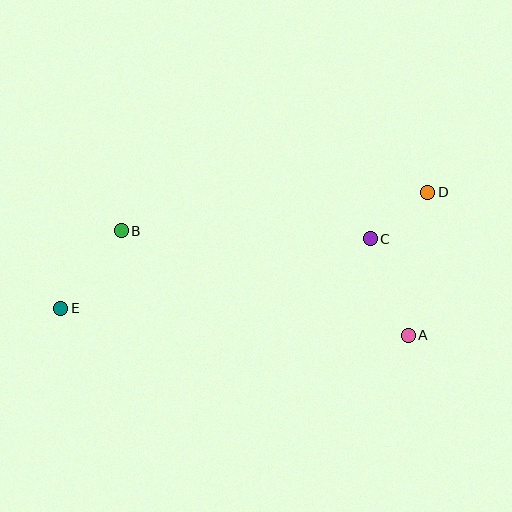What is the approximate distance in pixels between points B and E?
The distance between B and E is approximately 99 pixels.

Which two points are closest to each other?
Points C and D are closest to each other.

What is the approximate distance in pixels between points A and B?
The distance between A and B is approximately 306 pixels.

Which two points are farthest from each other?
Points D and E are farthest from each other.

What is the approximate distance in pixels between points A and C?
The distance between A and C is approximately 104 pixels.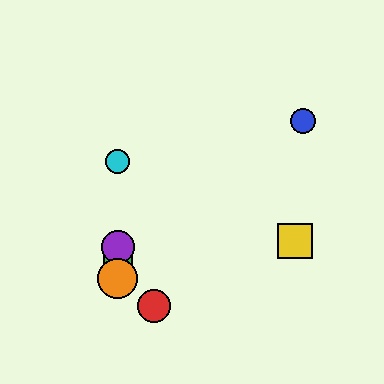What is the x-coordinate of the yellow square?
The yellow square is at x≈295.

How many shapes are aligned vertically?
4 shapes (the green square, the purple circle, the orange circle, the cyan circle) are aligned vertically.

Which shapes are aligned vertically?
The green square, the purple circle, the orange circle, the cyan circle are aligned vertically.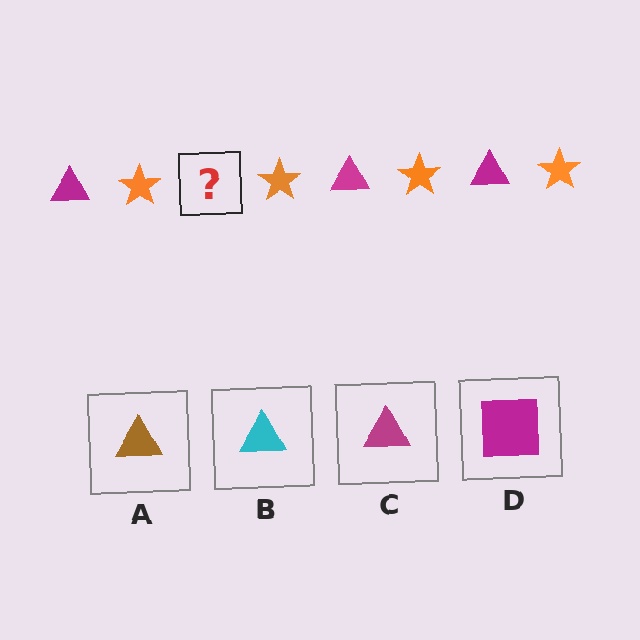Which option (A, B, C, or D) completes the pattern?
C.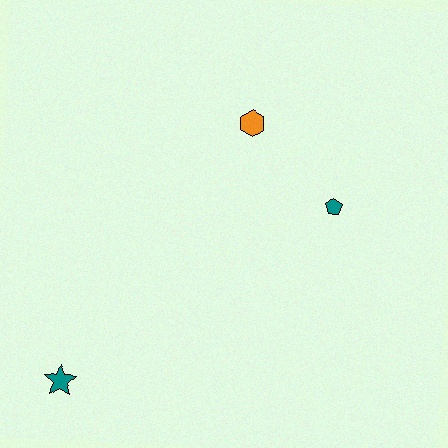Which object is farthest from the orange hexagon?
The teal star is farthest from the orange hexagon.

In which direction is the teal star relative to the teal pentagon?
The teal star is to the left of the teal pentagon.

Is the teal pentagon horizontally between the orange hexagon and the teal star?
No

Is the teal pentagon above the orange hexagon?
No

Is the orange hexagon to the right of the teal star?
Yes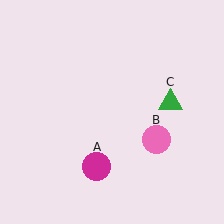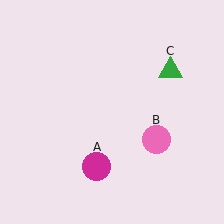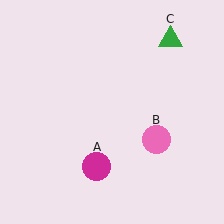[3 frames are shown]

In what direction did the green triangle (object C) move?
The green triangle (object C) moved up.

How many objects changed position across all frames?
1 object changed position: green triangle (object C).